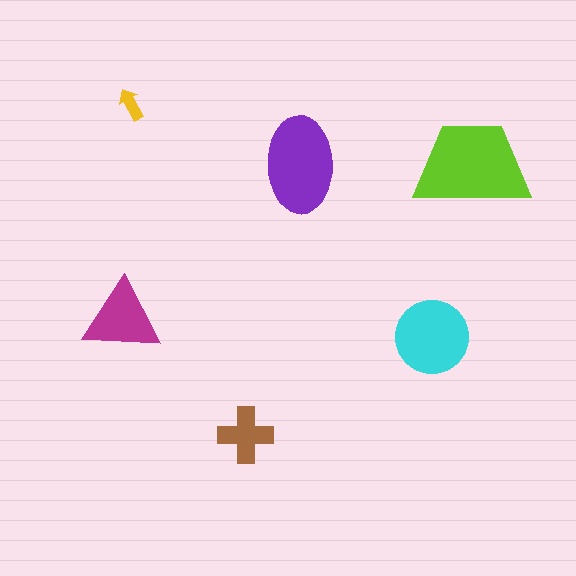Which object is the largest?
The lime trapezoid.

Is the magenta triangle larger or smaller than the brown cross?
Larger.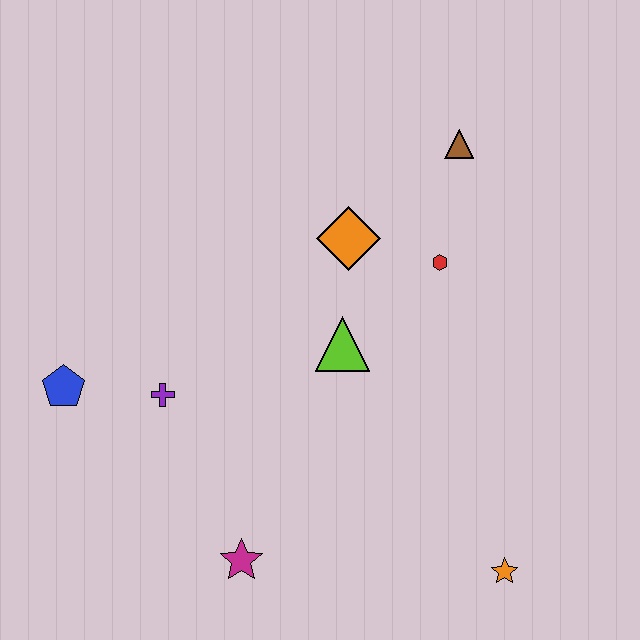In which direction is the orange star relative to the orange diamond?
The orange star is below the orange diamond.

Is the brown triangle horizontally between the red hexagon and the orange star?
Yes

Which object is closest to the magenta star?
The purple cross is closest to the magenta star.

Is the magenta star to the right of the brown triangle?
No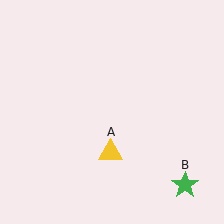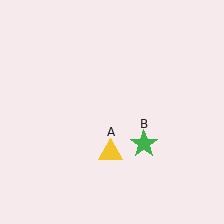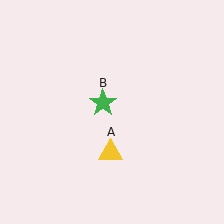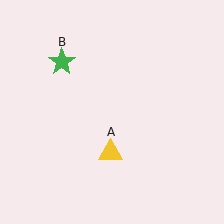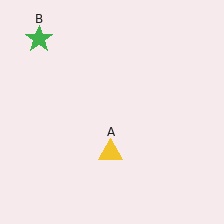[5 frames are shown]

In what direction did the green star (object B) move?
The green star (object B) moved up and to the left.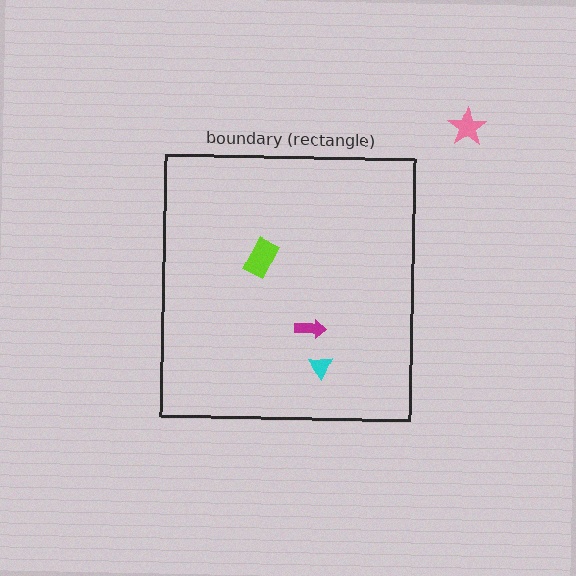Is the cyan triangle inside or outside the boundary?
Inside.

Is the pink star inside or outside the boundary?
Outside.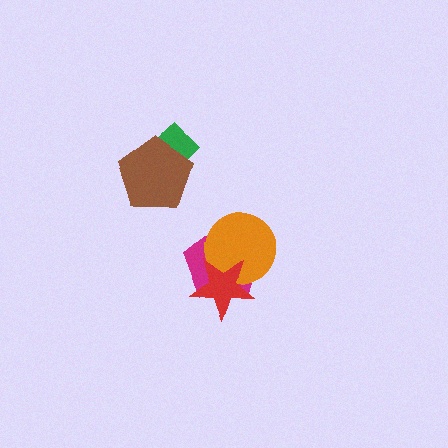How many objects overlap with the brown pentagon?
1 object overlaps with the brown pentagon.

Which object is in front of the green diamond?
The brown pentagon is in front of the green diamond.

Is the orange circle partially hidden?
Yes, it is partially covered by another shape.